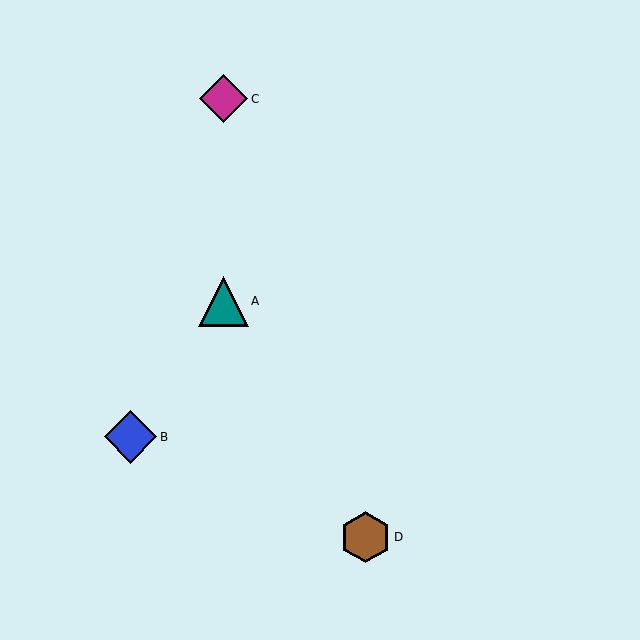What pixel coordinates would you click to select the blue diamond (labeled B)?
Click at (130, 437) to select the blue diamond B.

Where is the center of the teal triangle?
The center of the teal triangle is at (223, 301).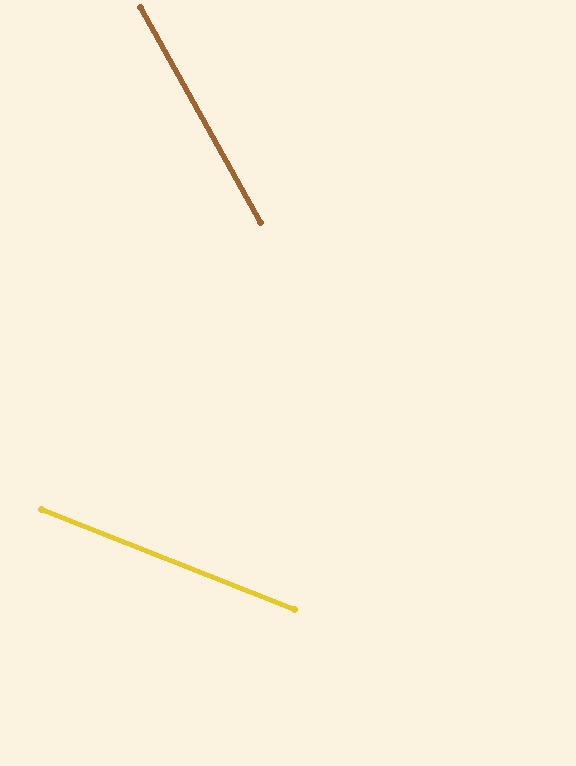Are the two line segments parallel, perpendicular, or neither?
Neither parallel nor perpendicular — they differ by about 39°.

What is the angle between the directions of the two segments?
Approximately 39 degrees.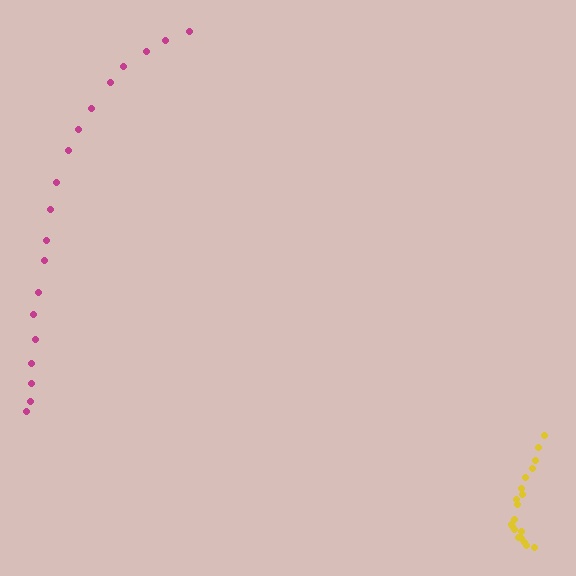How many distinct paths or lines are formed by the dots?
There are 2 distinct paths.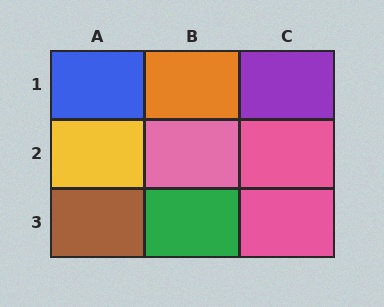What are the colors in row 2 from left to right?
Yellow, pink, pink.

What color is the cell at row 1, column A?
Blue.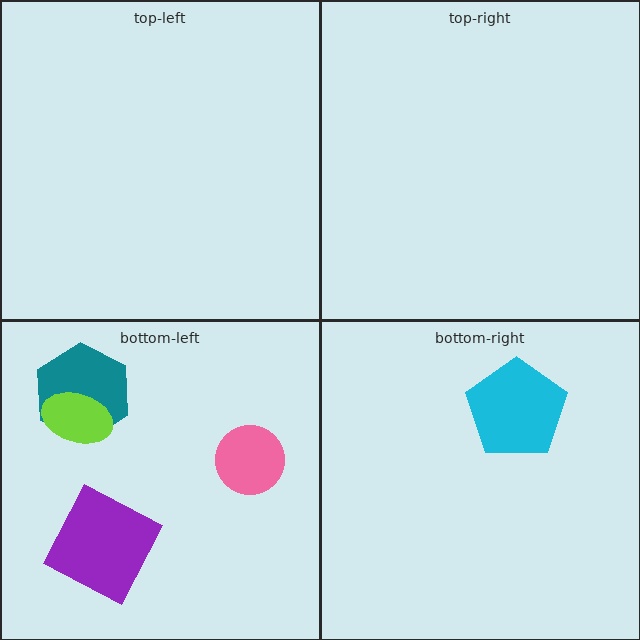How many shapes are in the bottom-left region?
4.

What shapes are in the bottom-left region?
The teal hexagon, the purple square, the pink circle, the lime ellipse.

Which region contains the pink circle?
The bottom-left region.